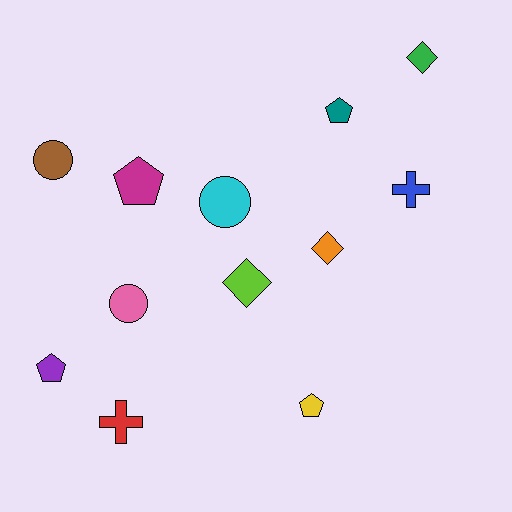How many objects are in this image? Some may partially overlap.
There are 12 objects.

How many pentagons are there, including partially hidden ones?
There are 4 pentagons.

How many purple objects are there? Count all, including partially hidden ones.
There is 1 purple object.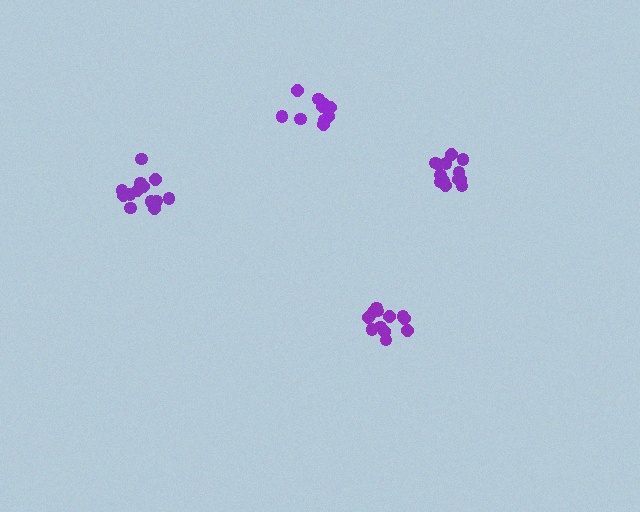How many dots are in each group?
Group 1: 13 dots, Group 2: 13 dots, Group 3: 11 dots, Group 4: 12 dots (49 total).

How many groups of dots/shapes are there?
There are 4 groups.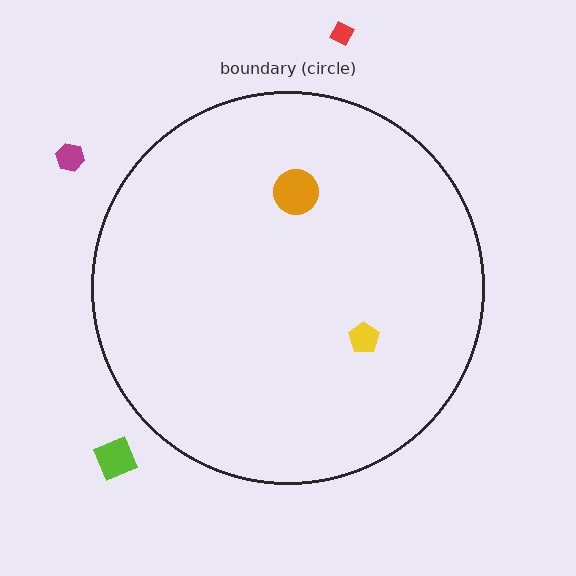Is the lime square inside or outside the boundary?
Outside.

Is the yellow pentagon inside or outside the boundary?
Inside.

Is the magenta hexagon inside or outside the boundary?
Outside.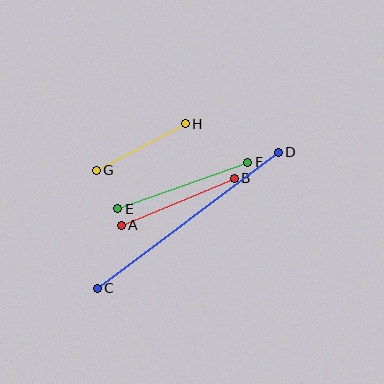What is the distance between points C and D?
The distance is approximately 227 pixels.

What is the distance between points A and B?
The distance is approximately 122 pixels.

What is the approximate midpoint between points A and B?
The midpoint is at approximately (178, 202) pixels.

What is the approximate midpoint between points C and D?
The midpoint is at approximately (188, 220) pixels.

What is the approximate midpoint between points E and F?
The midpoint is at approximately (183, 185) pixels.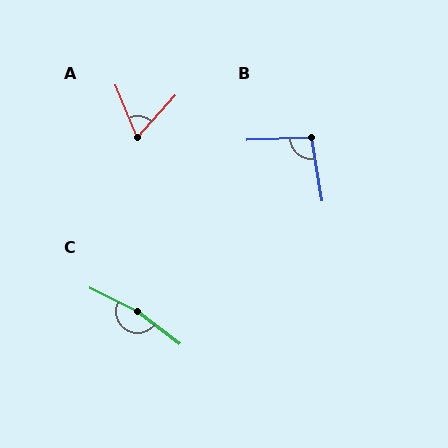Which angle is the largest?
C, at approximately 168 degrees.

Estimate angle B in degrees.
Approximately 98 degrees.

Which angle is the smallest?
A, at approximately 64 degrees.